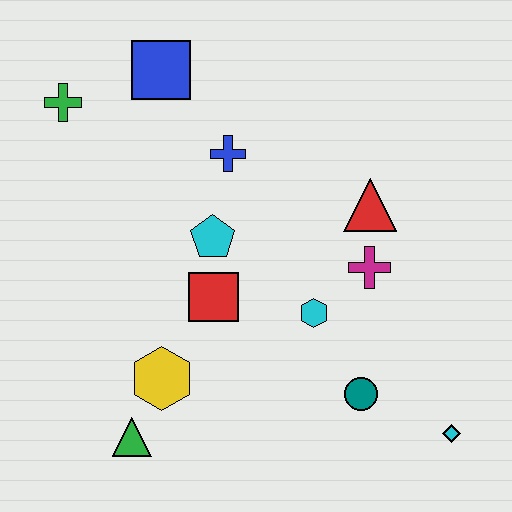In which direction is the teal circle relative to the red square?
The teal circle is to the right of the red square.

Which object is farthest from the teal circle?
The green cross is farthest from the teal circle.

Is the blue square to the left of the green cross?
No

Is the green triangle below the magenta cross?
Yes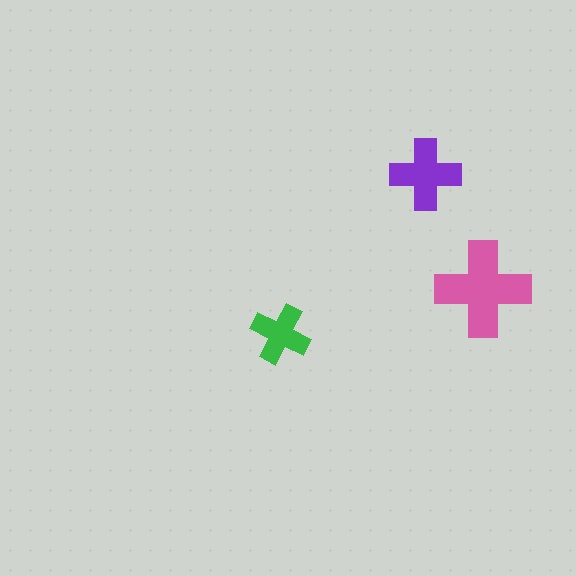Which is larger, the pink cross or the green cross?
The pink one.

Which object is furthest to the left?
The green cross is leftmost.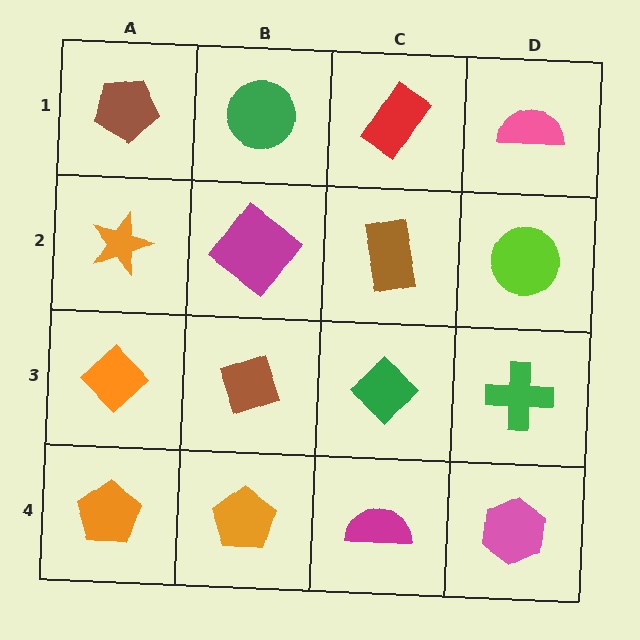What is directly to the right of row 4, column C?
A pink hexagon.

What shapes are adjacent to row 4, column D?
A green cross (row 3, column D), a magenta semicircle (row 4, column C).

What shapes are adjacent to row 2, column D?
A pink semicircle (row 1, column D), a green cross (row 3, column D), a brown rectangle (row 2, column C).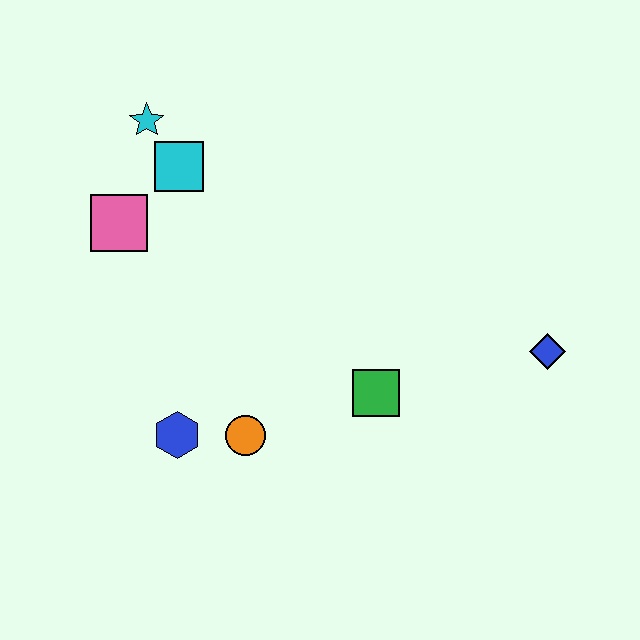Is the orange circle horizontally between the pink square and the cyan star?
No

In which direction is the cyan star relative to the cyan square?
The cyan star is above the cyan square.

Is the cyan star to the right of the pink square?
Yes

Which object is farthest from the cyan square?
The blue diamond is farthest from the cyan square.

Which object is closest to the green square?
The orange circle is closest to the green square.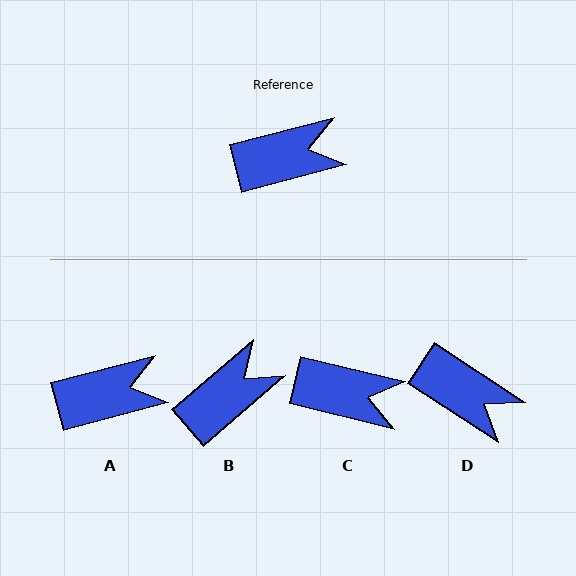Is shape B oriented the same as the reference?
No, it is off by about 26 degrees.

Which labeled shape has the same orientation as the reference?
A.